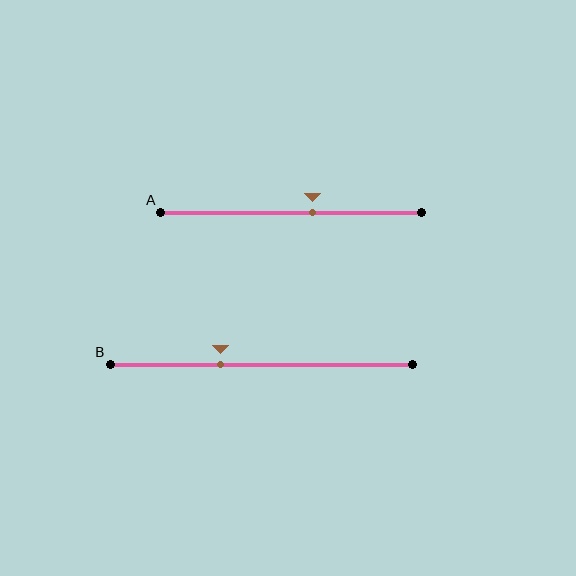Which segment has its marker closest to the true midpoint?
Segment A has its marker closest to the true midpoint.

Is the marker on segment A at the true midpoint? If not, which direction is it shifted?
No, the marker on segment A is shifted to the right by about 8% of the segment length.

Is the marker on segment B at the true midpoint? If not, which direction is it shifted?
No, the marker on segment B is shifted to the left by about 14% of the segment length.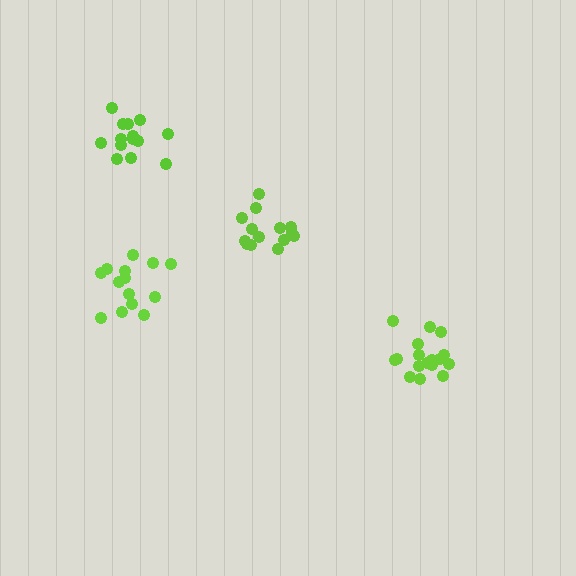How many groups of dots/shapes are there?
There are 4 groups.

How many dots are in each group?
Group 1: 14 dots, Group 2: 17 dots, Group 3: 14 dots, Group 4: 14 dots (59 total).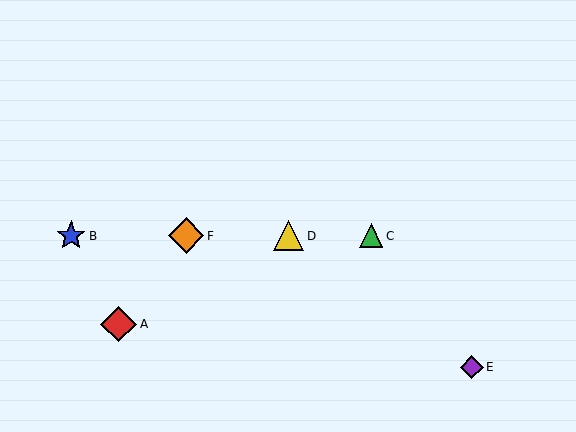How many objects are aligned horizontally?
4 objects (B, C, D, F) are aligned horizontally.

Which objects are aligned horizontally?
Objects B, C, D, F are aligned horizontally.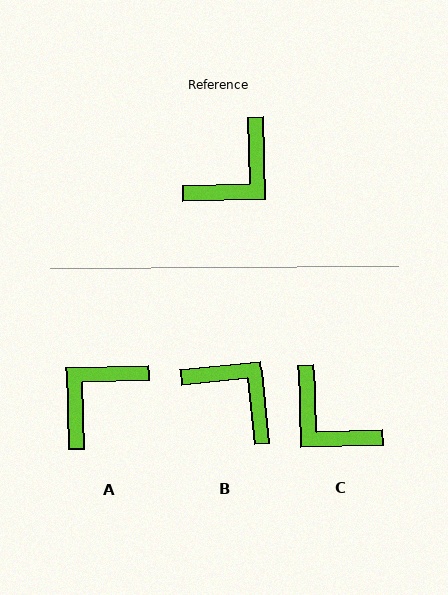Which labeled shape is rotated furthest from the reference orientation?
A, about 180 degrees away.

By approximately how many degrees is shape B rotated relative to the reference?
Approximately 94 degrees counter-clockwise.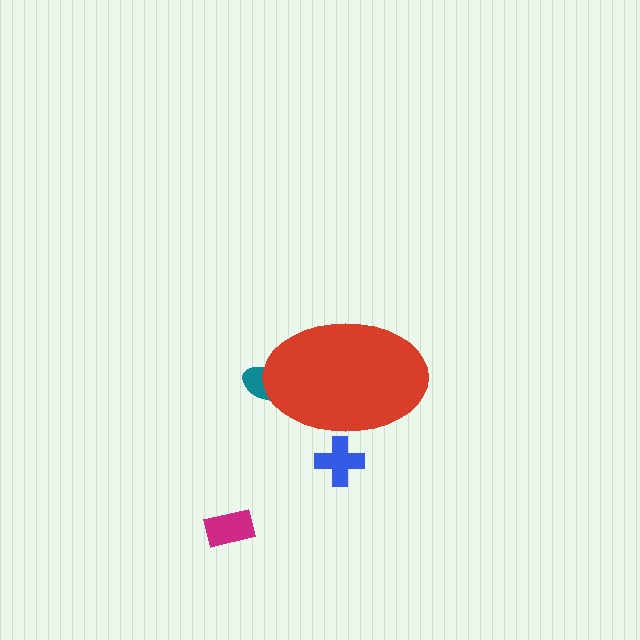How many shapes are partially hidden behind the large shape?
2 shapes are partially hidden.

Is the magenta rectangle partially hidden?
No, the magenta rectangle is fully visible.